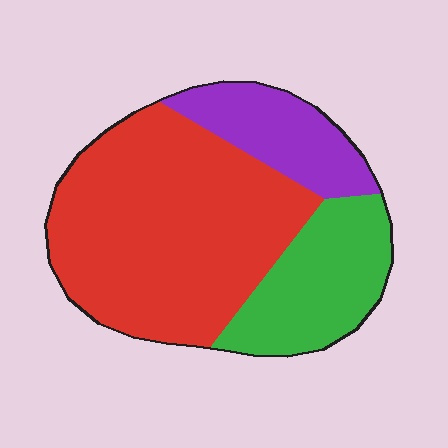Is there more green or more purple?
Green.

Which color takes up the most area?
Red, at roughly 60%.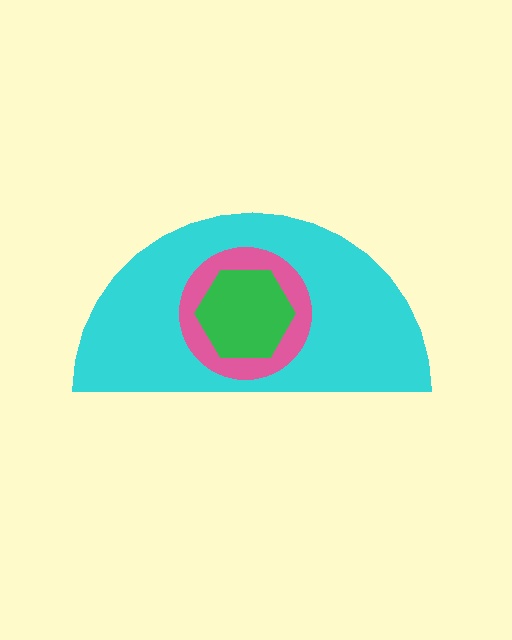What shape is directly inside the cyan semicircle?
The pink circle.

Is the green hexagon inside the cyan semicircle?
Yes.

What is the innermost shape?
The green hexagon.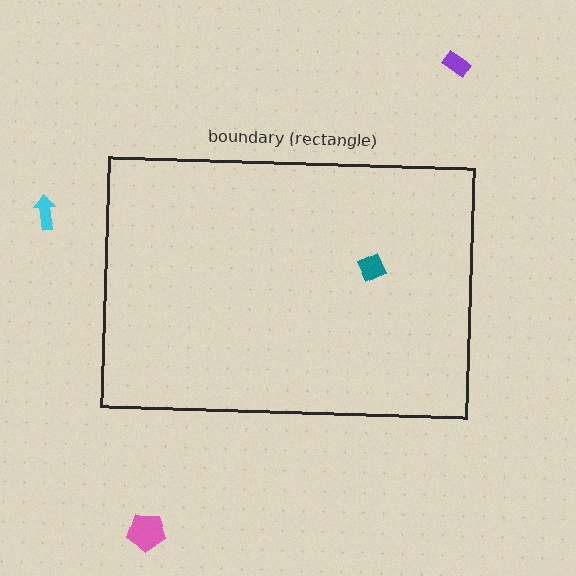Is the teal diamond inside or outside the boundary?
Inside.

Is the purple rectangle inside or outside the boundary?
Outside.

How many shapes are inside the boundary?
1 inside, 3 outside.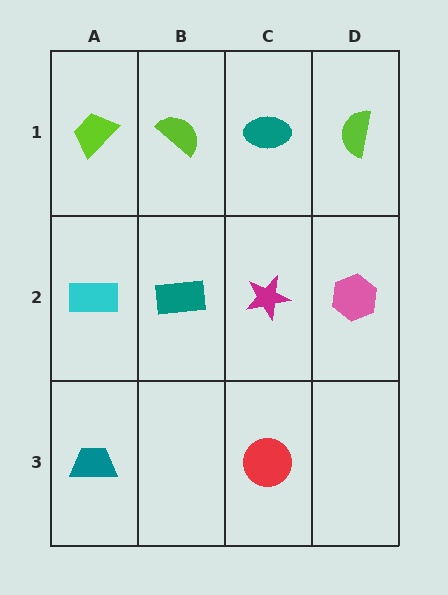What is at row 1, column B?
A lime semicircle.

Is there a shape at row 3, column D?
No, that cell is empty.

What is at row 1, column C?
A teal ellipse.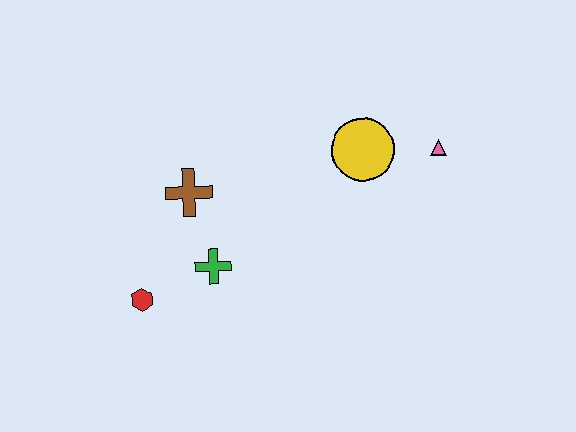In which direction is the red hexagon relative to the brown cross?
The red hexagon is below the brown cross.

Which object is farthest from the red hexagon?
The pink triangle is farthest from the red hexagon.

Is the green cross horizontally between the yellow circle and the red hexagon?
Yes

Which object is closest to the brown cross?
The green cross is closest to the brown cross.